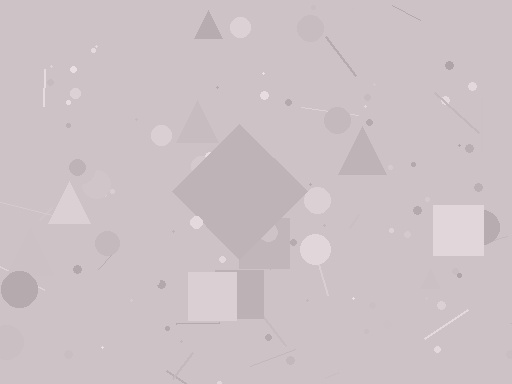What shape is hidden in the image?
A diamond is hidden in the image.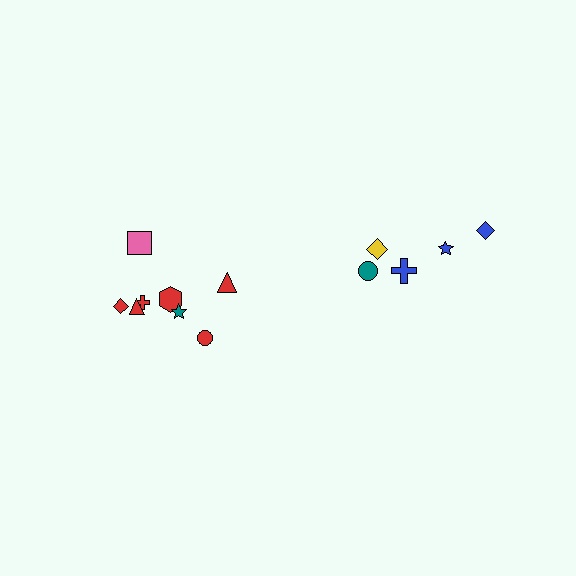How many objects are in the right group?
There are 5 objects.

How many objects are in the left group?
There are 8 objects.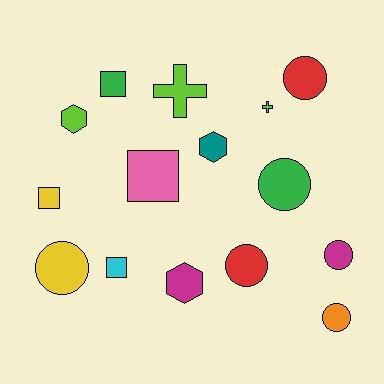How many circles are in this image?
There are 6 circles.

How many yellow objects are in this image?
There are 2 yellow objects.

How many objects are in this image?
There are 15 objects.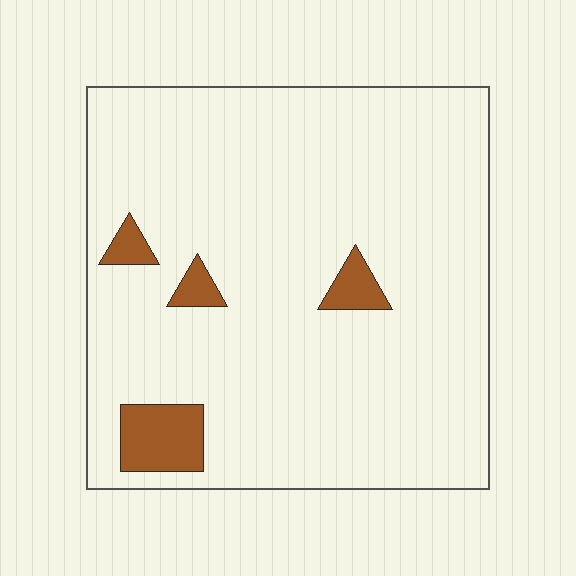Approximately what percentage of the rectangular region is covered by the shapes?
Approximately 5%.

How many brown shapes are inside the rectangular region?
4.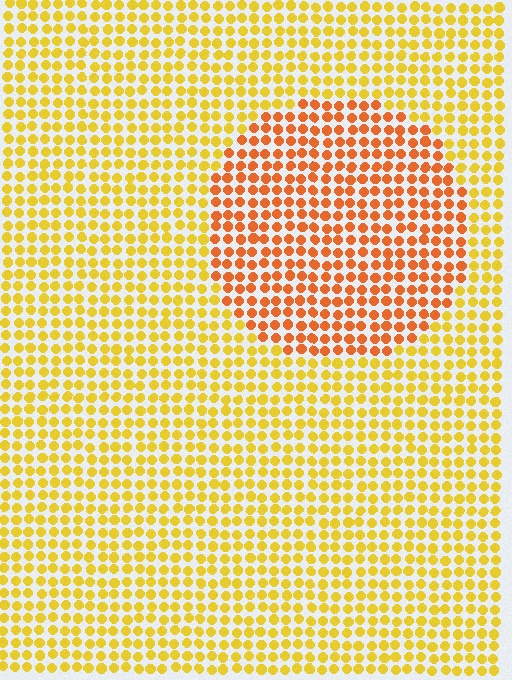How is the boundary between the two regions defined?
The boundary is defined purely by a slight shift in hue (about 32 degrees). Spacing, size, and orientation are identical on both sides.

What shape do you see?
I see a circle.